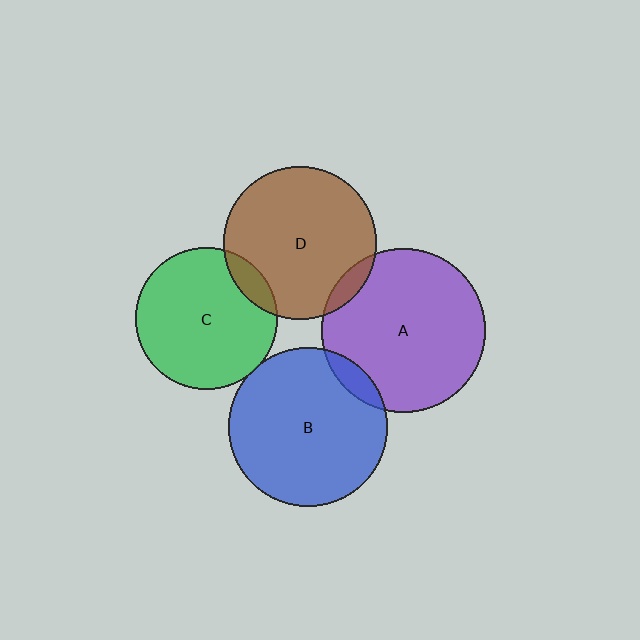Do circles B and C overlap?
Yes.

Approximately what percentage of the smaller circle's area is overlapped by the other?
Approximately 5%.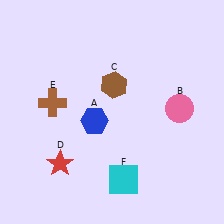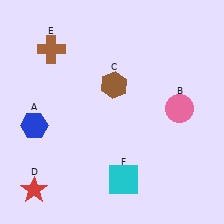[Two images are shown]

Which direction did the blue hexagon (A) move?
The blue hexagon (A) moved left.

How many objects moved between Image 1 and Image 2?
3 objects moved between the two images.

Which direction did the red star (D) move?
The red star (D) moved down.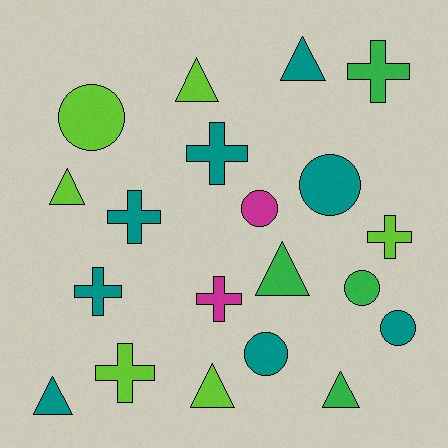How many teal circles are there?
There are 3 teal circles.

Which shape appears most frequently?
Triangle, with 7 objects.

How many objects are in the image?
There are 20 objects.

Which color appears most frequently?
Teal, with 8 objects.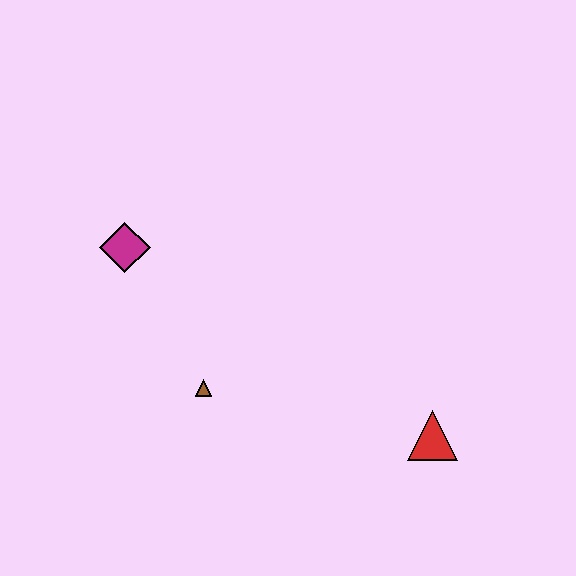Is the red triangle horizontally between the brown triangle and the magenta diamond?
No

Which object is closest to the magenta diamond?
The brown triangle is closest to the magenta diamond.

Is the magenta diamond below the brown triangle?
No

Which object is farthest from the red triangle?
The magenta diamond is farthest from the red triangle.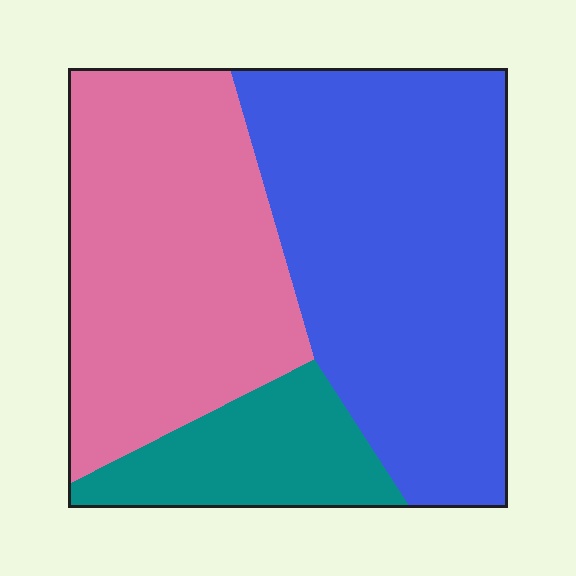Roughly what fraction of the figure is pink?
Pink covers about 40% of the figure.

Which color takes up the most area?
Blue, at roughly 45%.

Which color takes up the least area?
Teal, at roughly 15%.